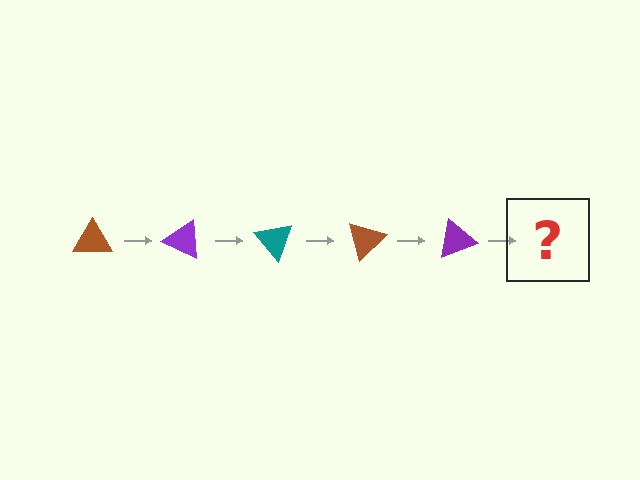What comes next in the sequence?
The next element should be a teal triangle, rotated 125 degrees from the start.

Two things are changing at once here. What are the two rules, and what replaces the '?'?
The two rules are that it rotates 25 degrees each step and the color cycles through brown, purple, and teal. The '?' should be a teal triangle, rotated 125 degrees from the start.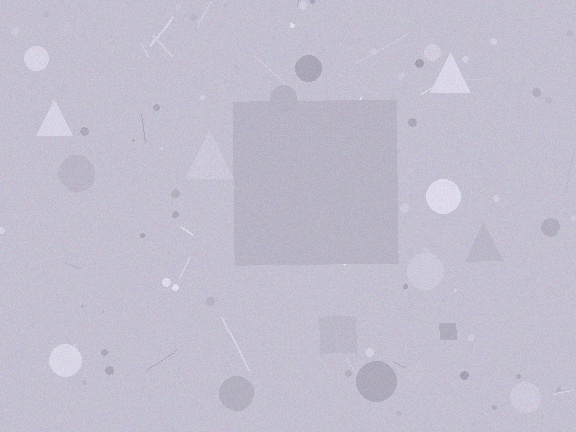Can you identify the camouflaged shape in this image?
The camouflaged shape is a square.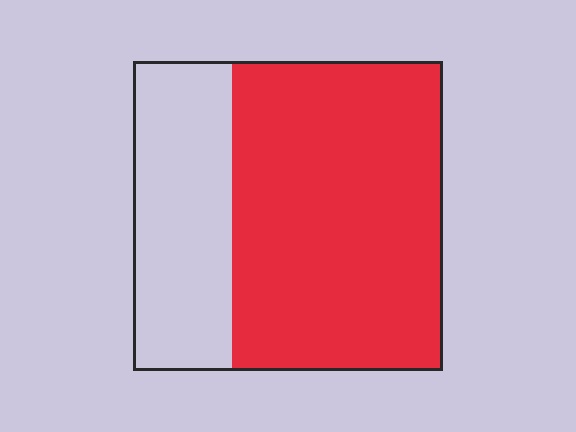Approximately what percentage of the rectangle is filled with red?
Approximately 70%.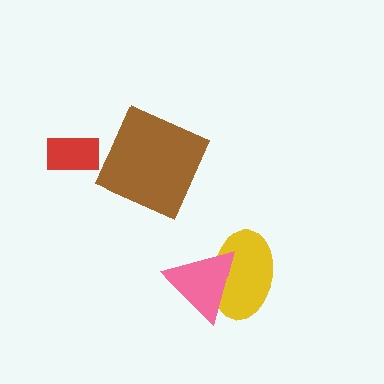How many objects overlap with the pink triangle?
1 object overlaps with the pink triangle.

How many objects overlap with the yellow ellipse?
1 object overlaps with the yellow ellipse.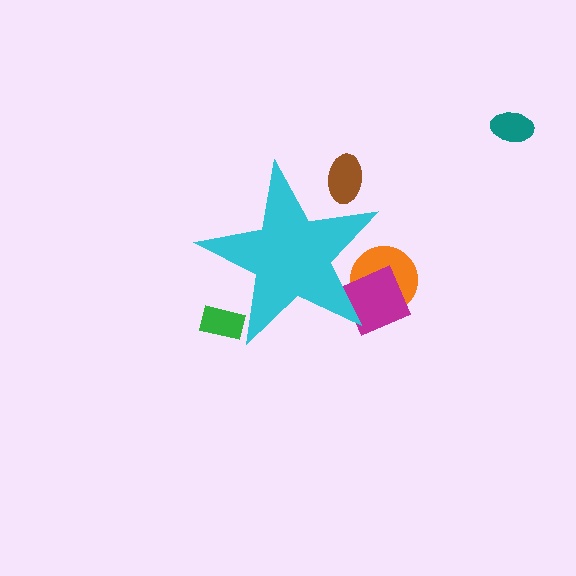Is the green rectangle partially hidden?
Yes, the green rectangle is partially hidden behind the cyan star.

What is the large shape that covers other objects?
A cyan star.